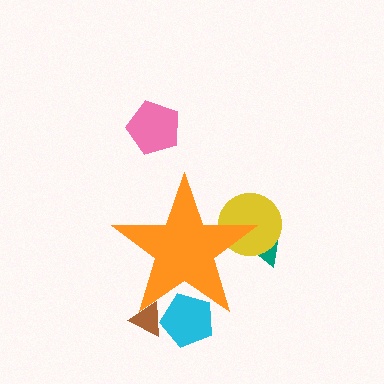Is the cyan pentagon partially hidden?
Yes, the cyan pentagon is partially hidden behind the orange star.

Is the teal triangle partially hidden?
Yes, the teal triangle is partially hidden behind the orange star.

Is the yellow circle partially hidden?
Yes, the yellow circle is partially hidden behind the orange star.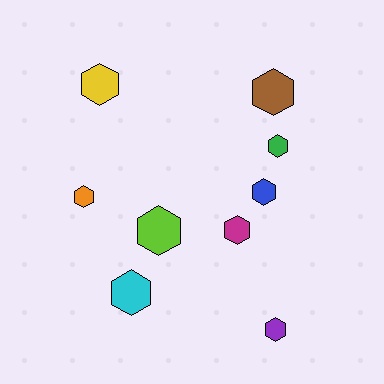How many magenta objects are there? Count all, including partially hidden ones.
There is 1 magenta object.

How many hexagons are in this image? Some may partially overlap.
There are 9 hexagons.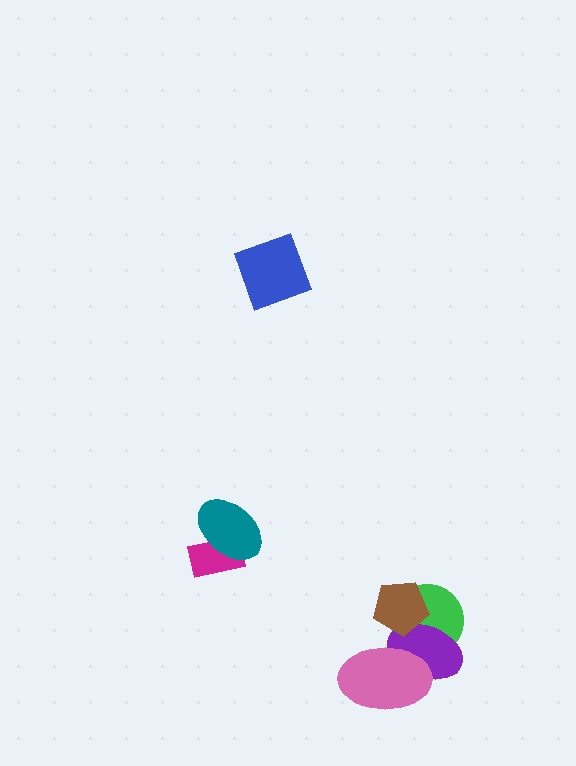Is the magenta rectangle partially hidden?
Yes, it is partially covered by another shape.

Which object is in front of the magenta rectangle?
The teal ellipse is in front of the magenta rectangle.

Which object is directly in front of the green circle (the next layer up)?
The purple ellipse is directly in front of the green circle.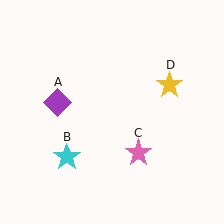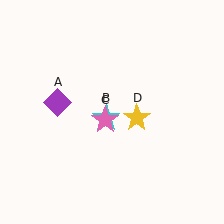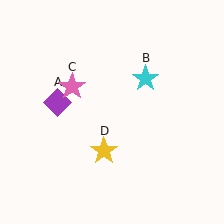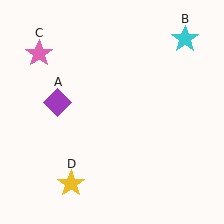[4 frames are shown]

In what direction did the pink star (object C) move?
The pink star (object C) moved up and to the left.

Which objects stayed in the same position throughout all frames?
Purple diamond (object A) remained stationary.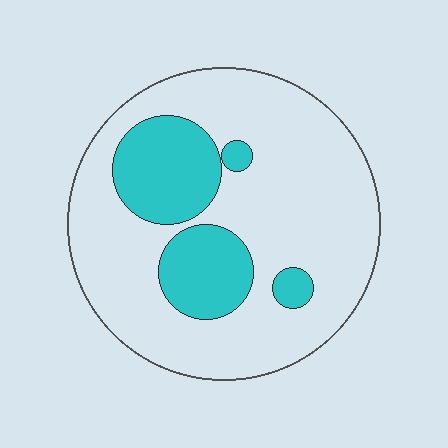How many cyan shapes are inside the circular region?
4.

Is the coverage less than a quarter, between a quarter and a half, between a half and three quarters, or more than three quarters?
Less than a quarter.